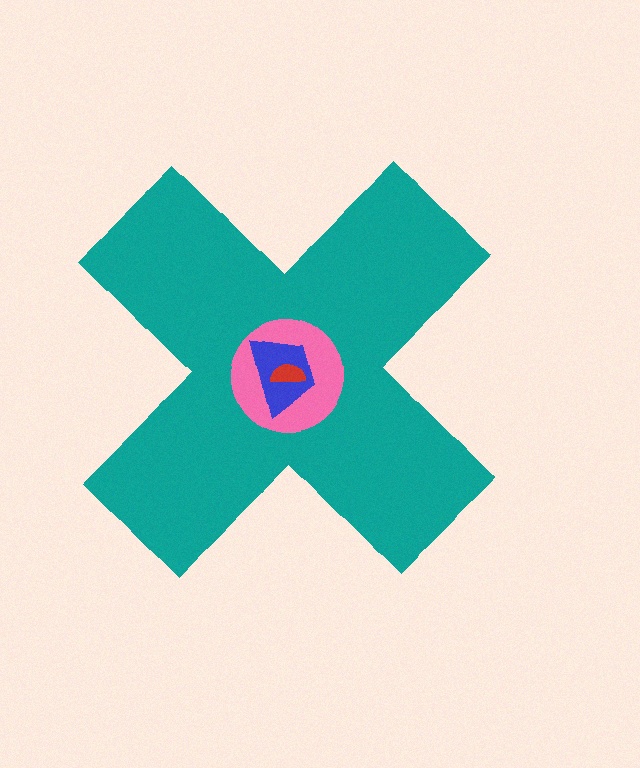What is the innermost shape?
The red semicircle.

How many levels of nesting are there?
4.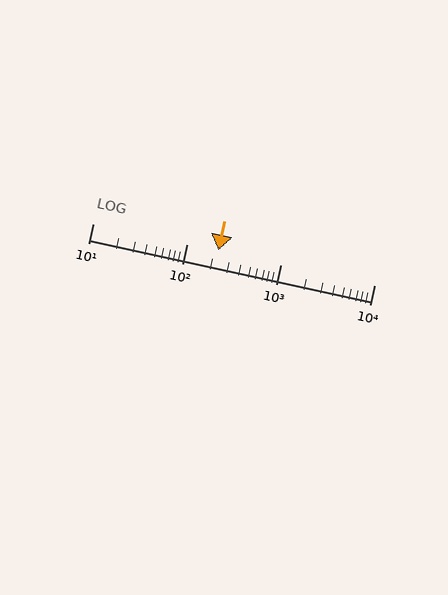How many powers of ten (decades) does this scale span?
The scale spans 3 decades, from 10 to 10000.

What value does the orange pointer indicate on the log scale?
The pointer indicates approximately 220.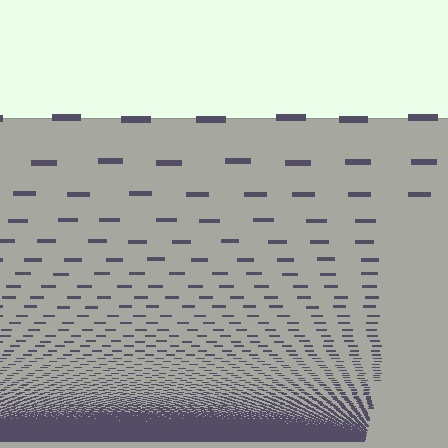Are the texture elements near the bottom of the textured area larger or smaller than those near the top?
Smaller. The gradient is inverted — elements near the bottom are smaller and denser.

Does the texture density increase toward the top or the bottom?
Density increases toward the bottom.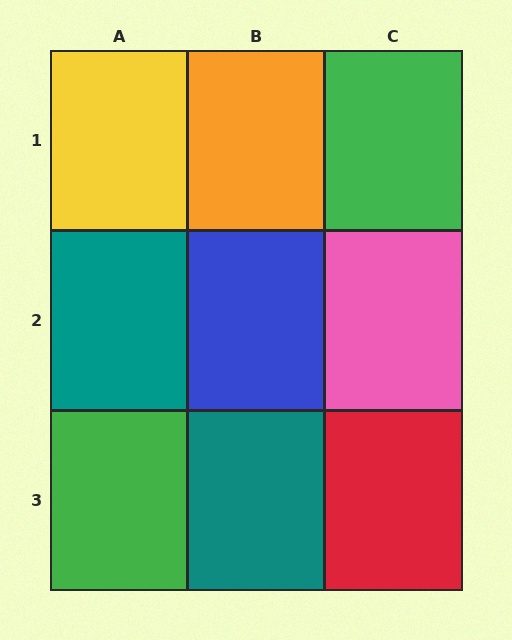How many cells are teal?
2 cells are teal.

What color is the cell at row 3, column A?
Green.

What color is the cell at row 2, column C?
Pink.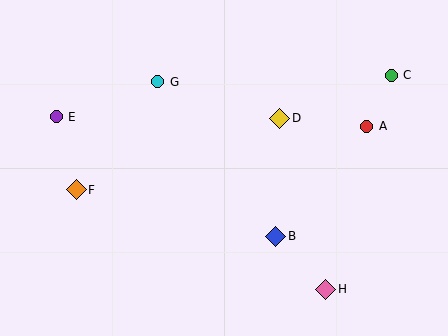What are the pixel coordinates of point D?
Point D is at (280, 118).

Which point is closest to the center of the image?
Point D at (280, 118) is closest to the center.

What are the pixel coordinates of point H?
Point H is at (326, 289).